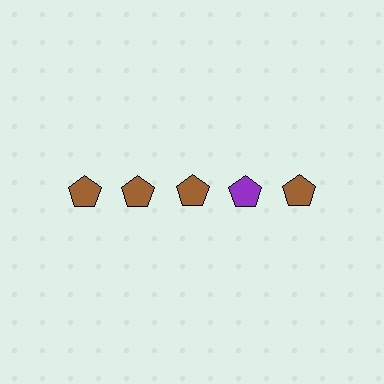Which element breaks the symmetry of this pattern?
The purple pentagon in the top row, second from right column breaks the symmetry. All other shapes are brown pentagons.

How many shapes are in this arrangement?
There are 5 shapes arranged in a grid pattern.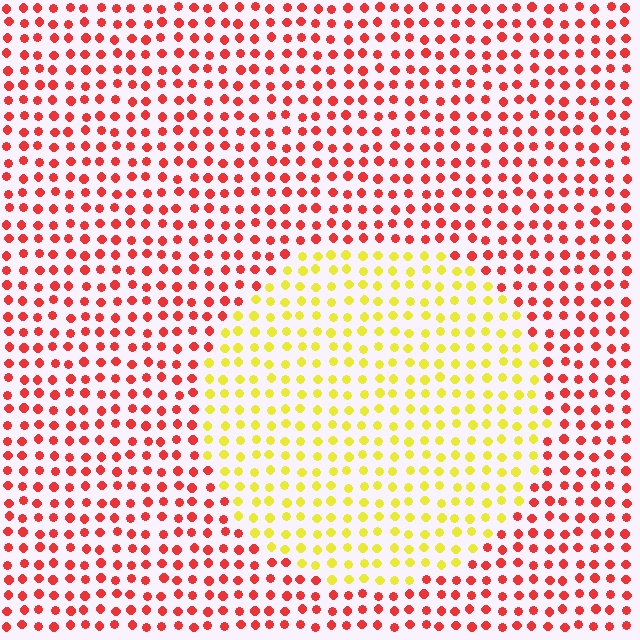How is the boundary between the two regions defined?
The boundary is defined purely by a slight shift in hue (about 61 degrees). Spacing, size, and orientation are identical on both sides.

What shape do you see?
I see a circle.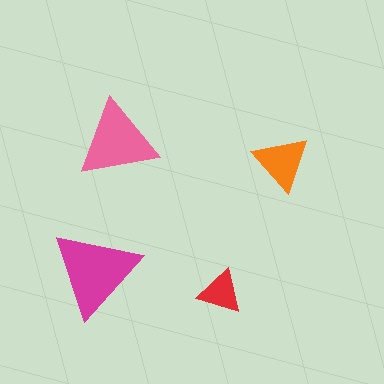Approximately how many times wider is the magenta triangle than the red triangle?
About 2 times wider.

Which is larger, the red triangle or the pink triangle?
The pink one.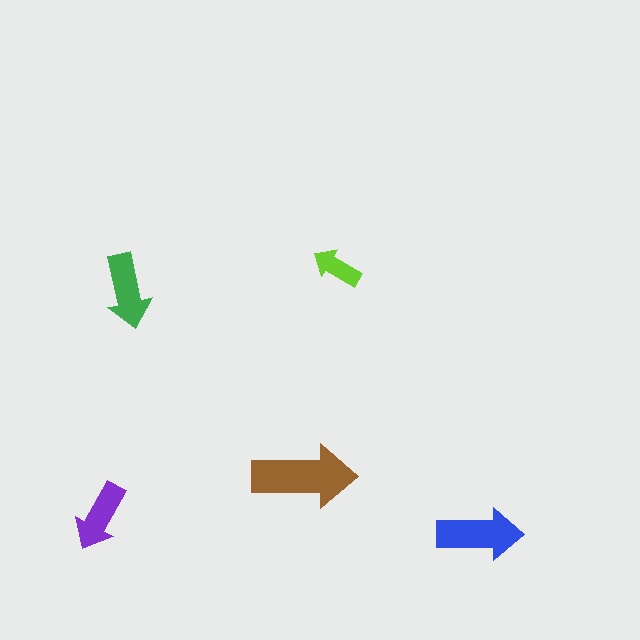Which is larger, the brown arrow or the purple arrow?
The brown one.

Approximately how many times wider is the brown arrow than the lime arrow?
About 2 times wider.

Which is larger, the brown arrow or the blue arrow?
The brown one.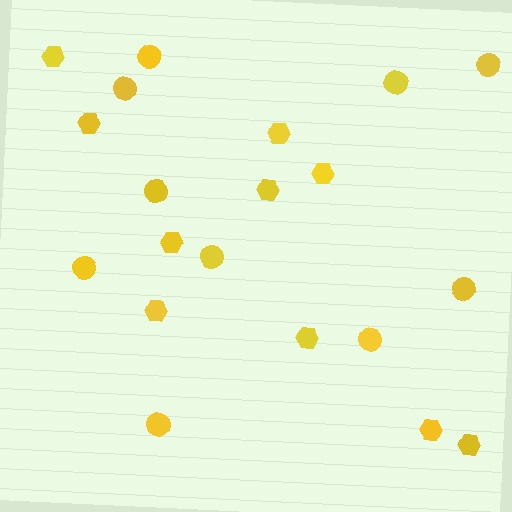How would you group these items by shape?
There are 2 groups: one group of circles (10) and one group of hexagons (10).